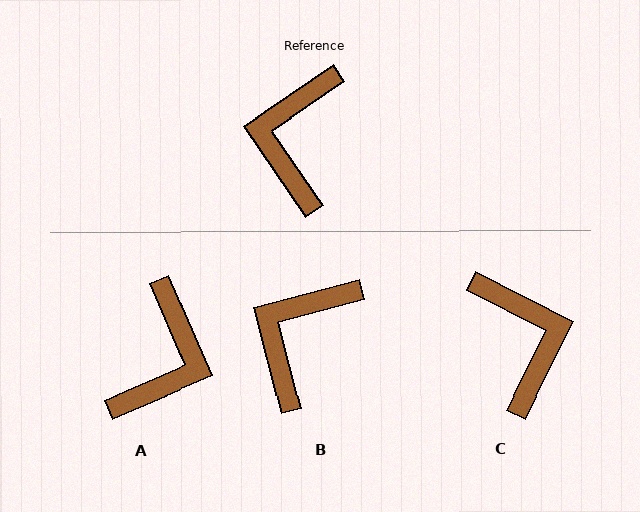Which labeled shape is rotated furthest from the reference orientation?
A, about 169 degrees away.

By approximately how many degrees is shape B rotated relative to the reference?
Approximately 20 degrees clockwise.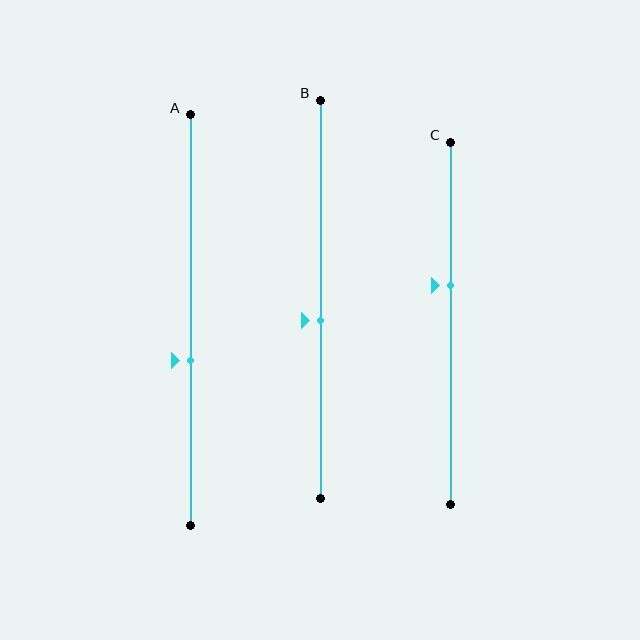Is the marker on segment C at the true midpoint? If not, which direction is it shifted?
No, the marker on segment C is shifted upward by about 10% of the segment length.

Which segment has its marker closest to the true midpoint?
Segment B has its marker closest to the true midpoint.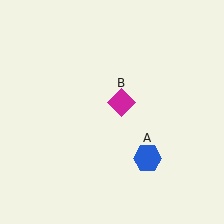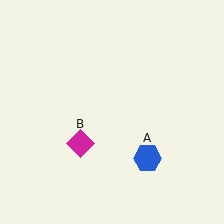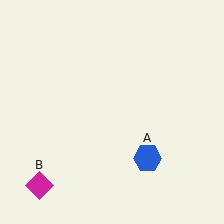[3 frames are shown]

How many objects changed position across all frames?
1 object changed position: magenta diamond (object B).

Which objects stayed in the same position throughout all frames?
Blue hexagon (object A) remained stationary.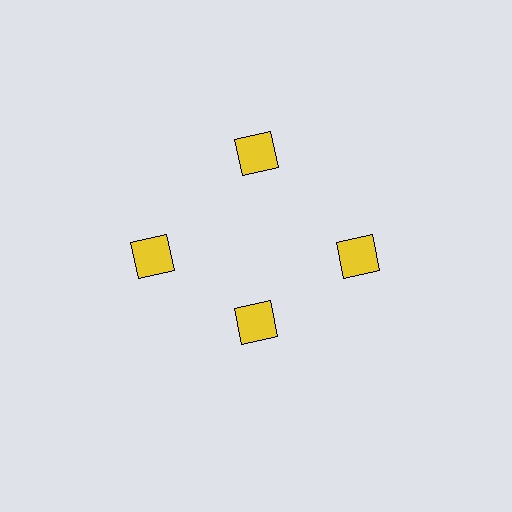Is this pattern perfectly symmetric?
No. The 4 yellow squares are arranged in a ring, but one element near the 6 o'clock position is pulled inward toward the center, breaking the 4-fold rotational symmetry.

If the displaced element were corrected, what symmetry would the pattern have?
It would have 4-fold rotational symmetry — the pattern would map onto itself every 90 degrees.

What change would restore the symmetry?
The symmetry would be restored by moving it outward, back onto the ring so that all 4 squares sit at equal angles and equal distance from the center.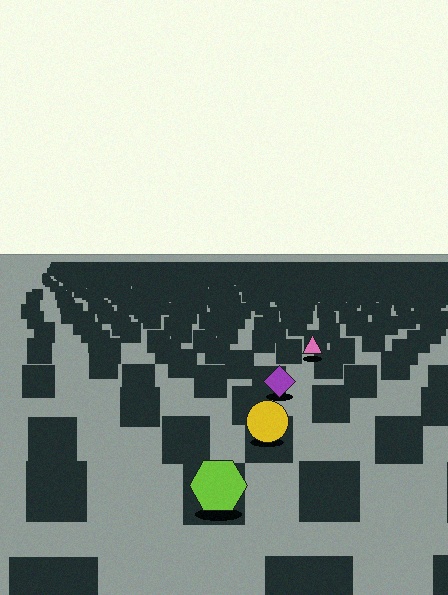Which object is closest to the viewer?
The lime hexagon is closest. The texture marks near it are larger and more spread out.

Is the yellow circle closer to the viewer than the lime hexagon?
No. The lime hexagon is closer — you can tell from the texture gradient: the ground texture is coarser near it.